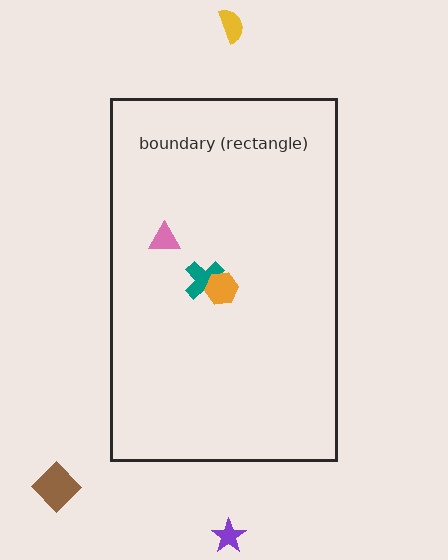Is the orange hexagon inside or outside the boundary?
Inside.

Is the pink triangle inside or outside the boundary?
Inside.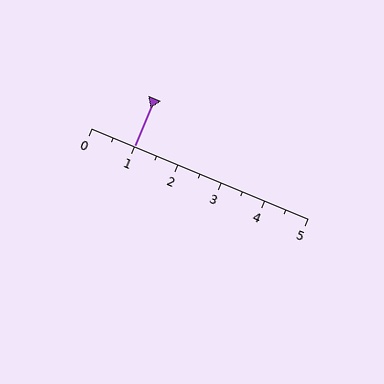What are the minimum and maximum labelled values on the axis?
The axis runs from 0 to 5.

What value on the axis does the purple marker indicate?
The marker indicates approximately 1.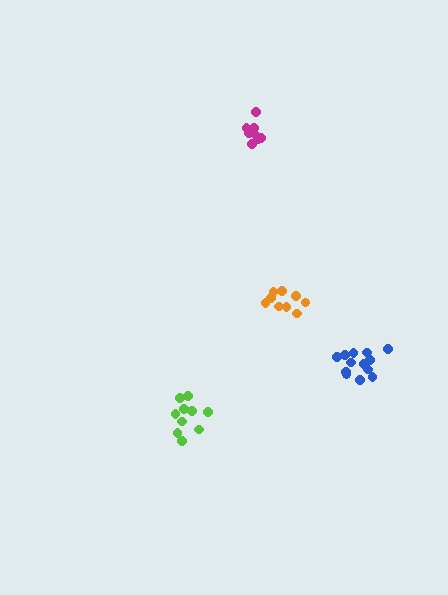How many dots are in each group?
Group 1: 10 dots, Group 2: 9 dots, Group 3: 13 dots, Group 4: 8 dots (40 total).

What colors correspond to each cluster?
The clusters are colored: lime, orange, blue, magenta.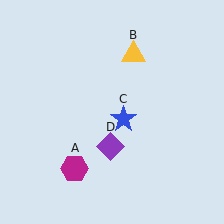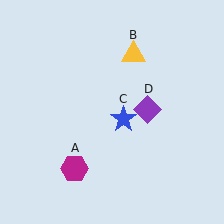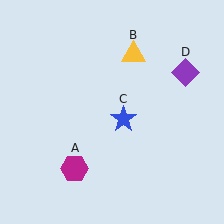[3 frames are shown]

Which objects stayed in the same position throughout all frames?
Magenta hexagon (object A) and yellow triangle (object B) and blue star (object C) remained stationary.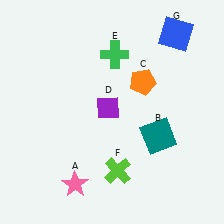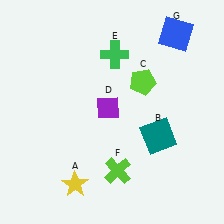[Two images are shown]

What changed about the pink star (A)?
In Image 1, A is pink. In Image 2, it changed to yellow.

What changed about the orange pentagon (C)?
In Image 1, C is orange. In Image 2, it changed to lime.